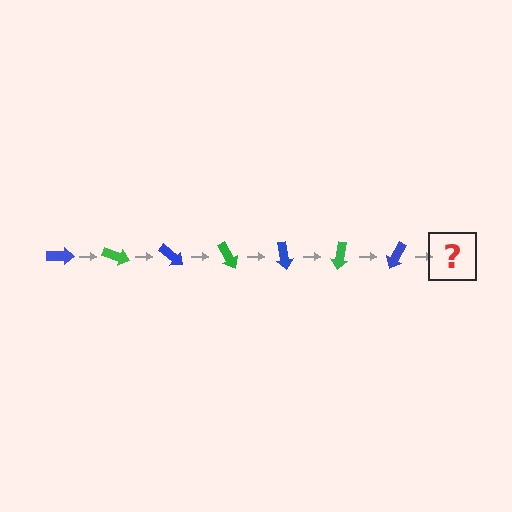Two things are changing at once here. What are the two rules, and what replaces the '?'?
The two rules are that it rotates 20 degrees each step and the color cycles through blue and green. The '?' should be a green arrow, rotated 140 degrees from the start.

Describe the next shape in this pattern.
It should be a green arrow, rotated 140 degrees from the start.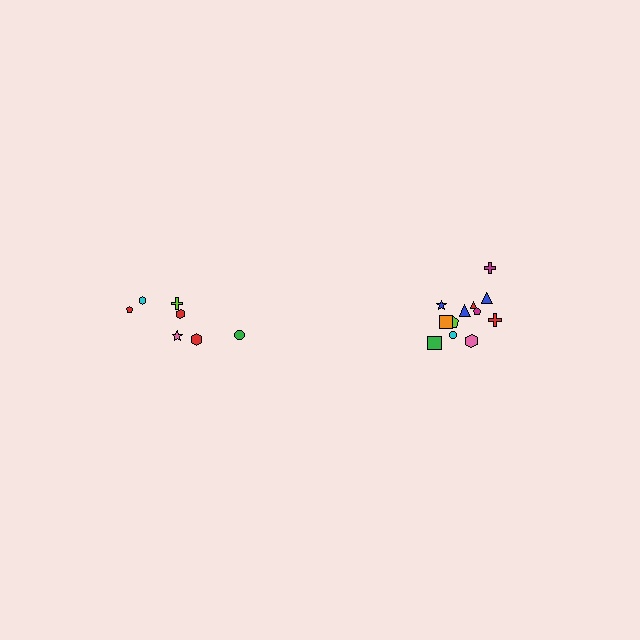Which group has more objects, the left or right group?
The right group.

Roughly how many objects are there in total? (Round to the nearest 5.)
Roughly 20 objects in total.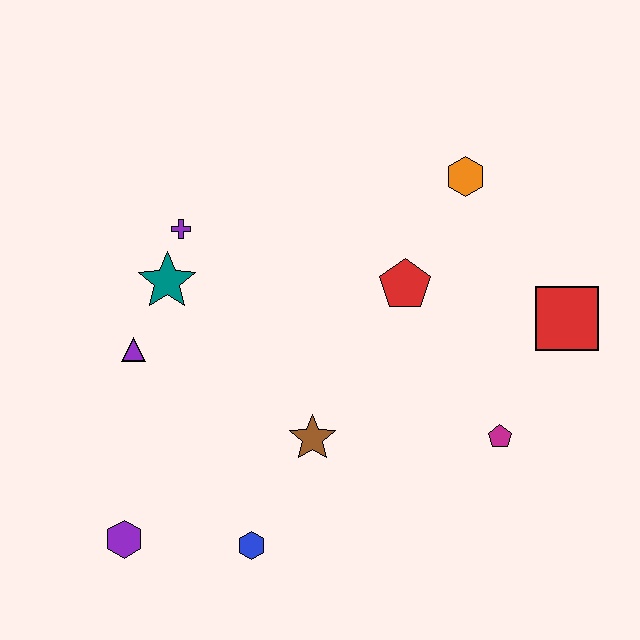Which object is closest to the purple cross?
The teal star is closest to the purple cross.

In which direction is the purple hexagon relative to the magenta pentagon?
The purple hexagon is to the left of the magenta pentagon.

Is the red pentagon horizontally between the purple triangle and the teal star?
No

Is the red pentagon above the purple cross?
No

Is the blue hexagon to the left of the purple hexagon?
No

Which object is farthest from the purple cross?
The red square is farthest from the purple cross.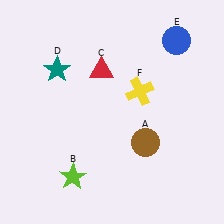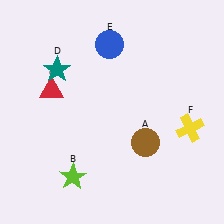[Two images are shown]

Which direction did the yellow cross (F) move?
The yellow cross (F) moved right.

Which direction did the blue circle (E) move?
The blue circle (E) moved left.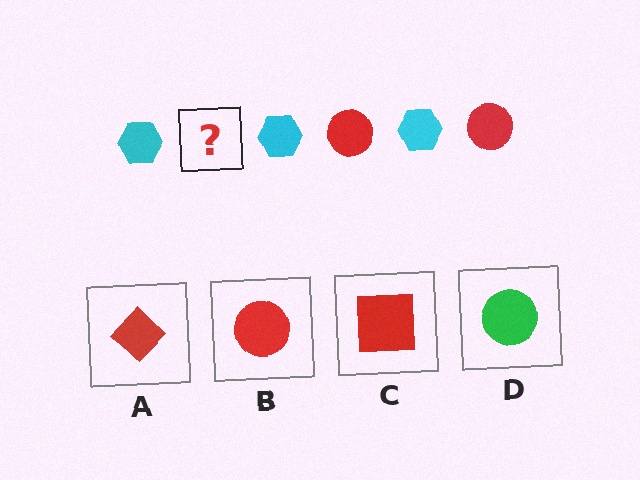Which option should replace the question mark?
Option B.